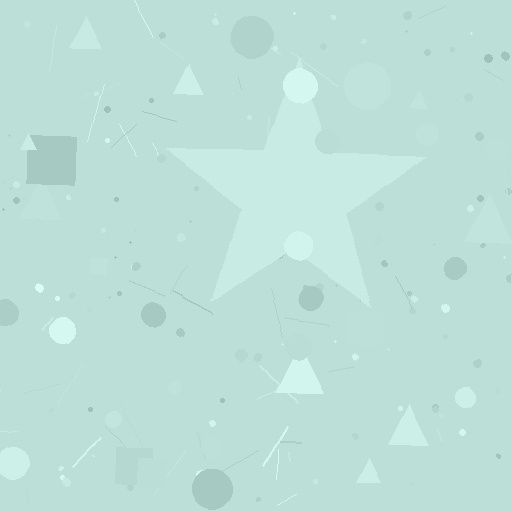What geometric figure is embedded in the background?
A star is embedded in the background.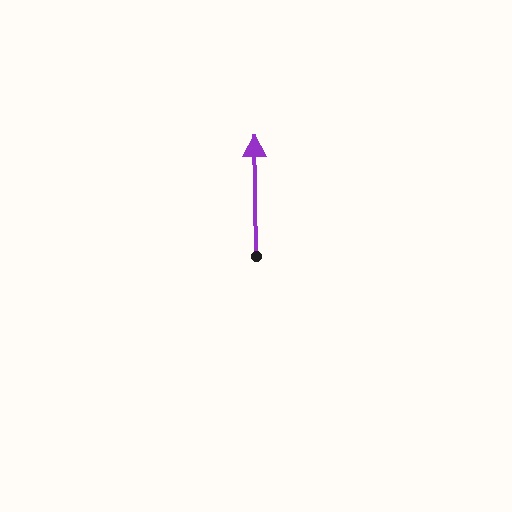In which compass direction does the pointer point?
North.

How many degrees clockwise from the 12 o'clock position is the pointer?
Approximately 359 degrees.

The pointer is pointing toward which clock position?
Roughly 12 o'clock.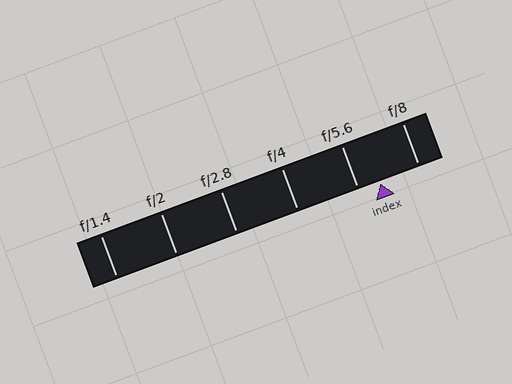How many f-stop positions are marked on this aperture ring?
There are 6 f-stop positions marked.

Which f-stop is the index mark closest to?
The index mark is closest to f/5.6.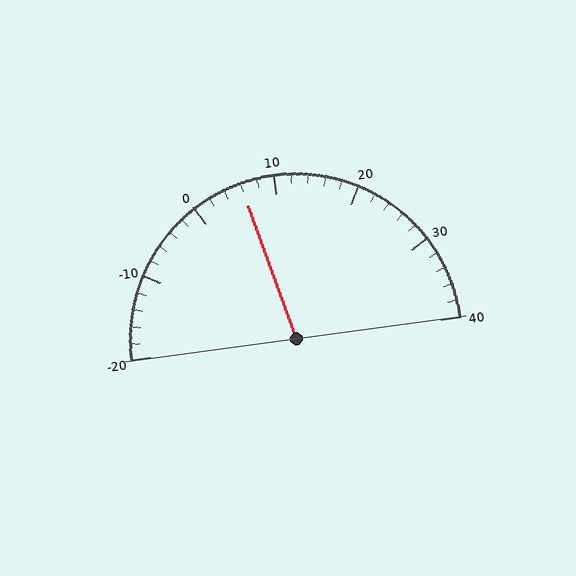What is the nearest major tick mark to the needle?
The nearest major tick mark is 10.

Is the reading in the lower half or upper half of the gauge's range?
The reading is in the lower half of the range (-20 to 40).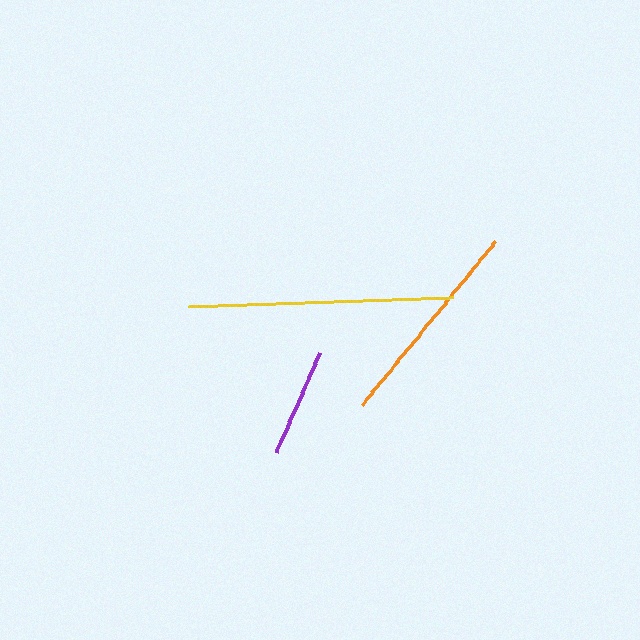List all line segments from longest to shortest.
From longest to shortest: yellow, orange, purple.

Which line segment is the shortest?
The purple line is the shortest at approximately 109 pixels.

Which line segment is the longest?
The yellow line is the longest at approximately 264 pixels.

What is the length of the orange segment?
The orange segment is approximately 211 pixels long.